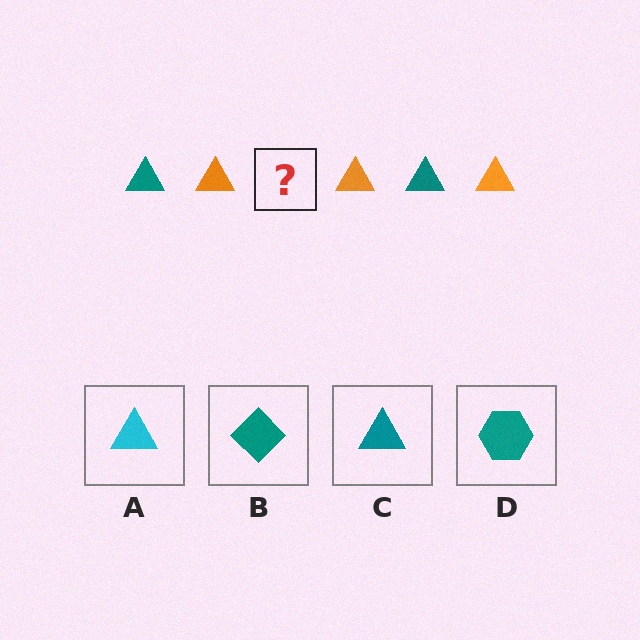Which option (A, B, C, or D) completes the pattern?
C.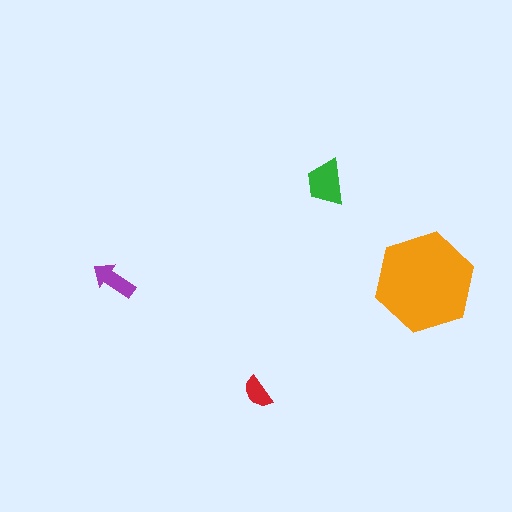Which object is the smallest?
The red semicircle.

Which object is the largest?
The orange hexagon.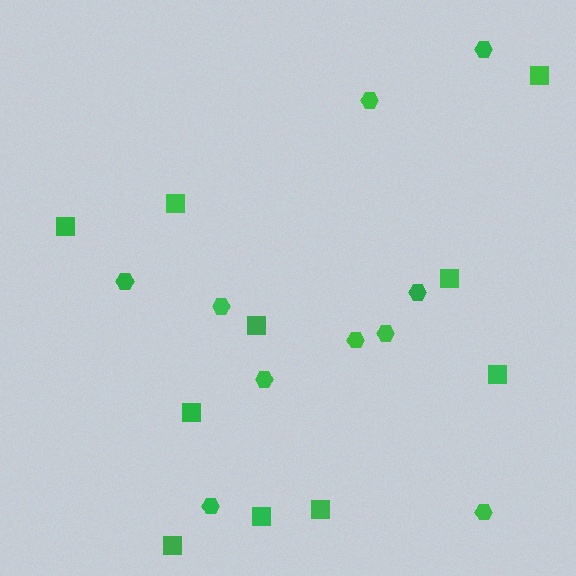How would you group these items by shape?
There are 2 groups: one group of squares (10) and one group of hexagons (10).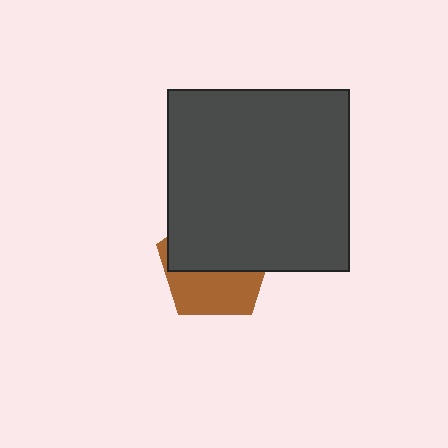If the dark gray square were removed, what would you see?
You would see the complete brown pentagon.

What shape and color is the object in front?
The object in front is a dark gray square.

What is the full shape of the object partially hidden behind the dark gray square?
The partially hidden object is a brown pentagon.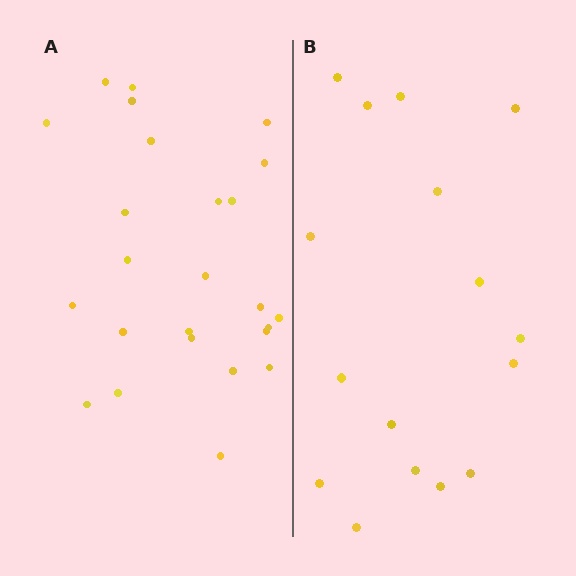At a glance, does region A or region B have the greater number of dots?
Region A (the left region) has more dots.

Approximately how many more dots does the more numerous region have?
Region A has roughly 8 or so more dots than region B.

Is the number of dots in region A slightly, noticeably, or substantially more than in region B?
Region A has substantially more. The ratio is roughly 1.6 to 1.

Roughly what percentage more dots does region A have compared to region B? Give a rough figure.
About 55% more.